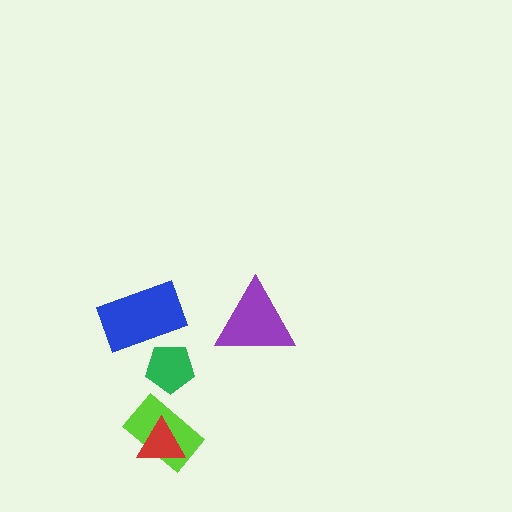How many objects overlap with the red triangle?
1 object overlaps with the red triangle.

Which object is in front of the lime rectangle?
The red triangle is in front of the lime rectangle.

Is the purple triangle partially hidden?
No, no other shape covers it.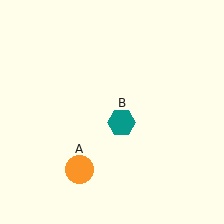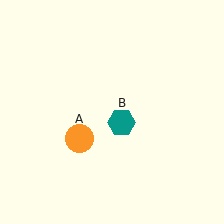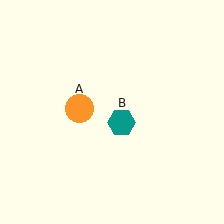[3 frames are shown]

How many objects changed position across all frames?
1 object changed position: orange circle (object A).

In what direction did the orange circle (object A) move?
The orange circle (object A) moved up.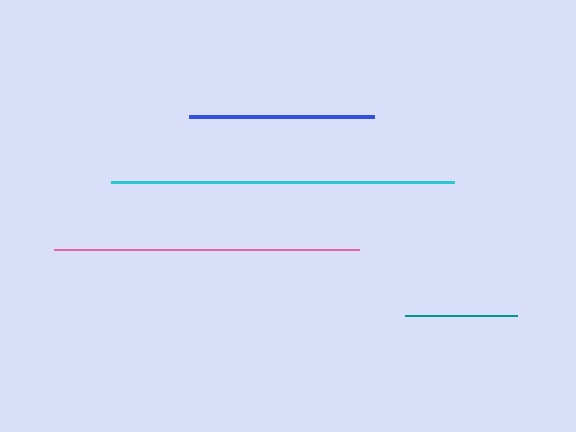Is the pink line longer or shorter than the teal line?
The pink line is longer than the teal line.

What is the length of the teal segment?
The teal segment is approximately 112 pixels long.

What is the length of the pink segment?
The pink segment is approximately 306 pixels long.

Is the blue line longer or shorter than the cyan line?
The cyan line is longer than the blue line.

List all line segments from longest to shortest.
From longest to shortest: cyan, pink, blue, teal.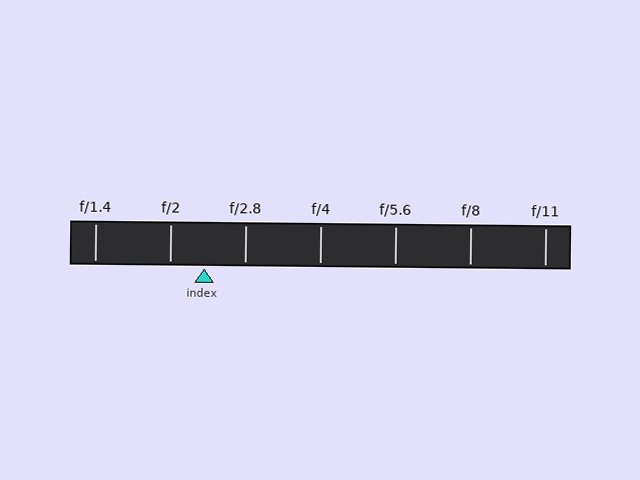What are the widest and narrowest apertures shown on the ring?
The widest aperture shown is f/1.4 and the narrowest is f/11.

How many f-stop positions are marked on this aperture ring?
There are 7 f-stop positions marked.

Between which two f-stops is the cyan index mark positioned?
The index mark is between f/2 and f/2.8.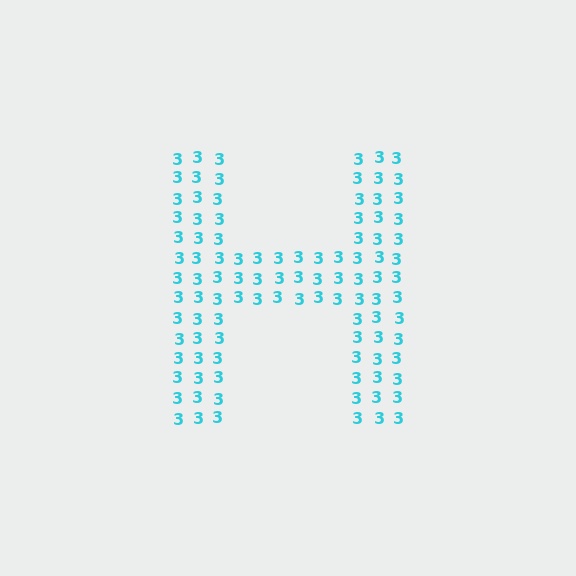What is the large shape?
The large shape is the letter H.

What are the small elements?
The small elements are digit 3's.